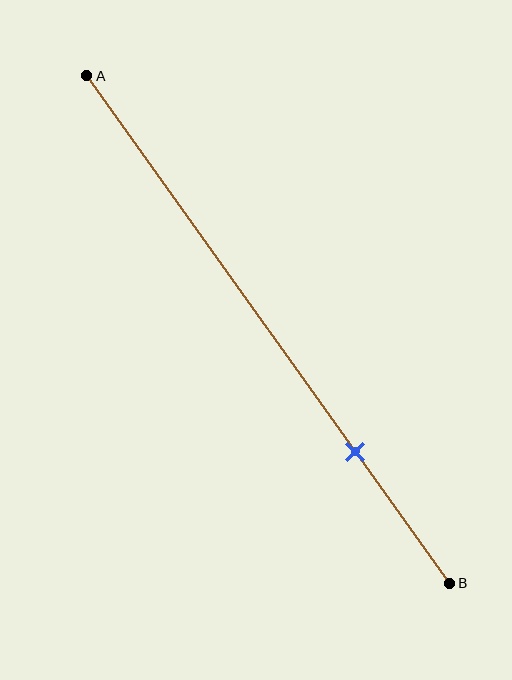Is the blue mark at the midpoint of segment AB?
No, the mark is at about 75% from A, not at the 50% midpoint.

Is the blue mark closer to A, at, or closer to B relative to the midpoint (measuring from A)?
The blue mark is closer to point B than the midpoint of segment AB.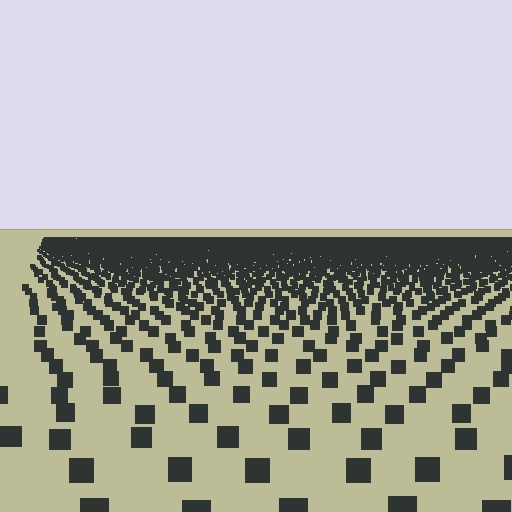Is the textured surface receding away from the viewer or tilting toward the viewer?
The surface is receding away from the viewer. Texture elements get smaller and denser toward the top.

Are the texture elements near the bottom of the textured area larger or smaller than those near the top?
Larger. Near the bottom, elements are closer to the viewer and appear at a bigger on-screen size.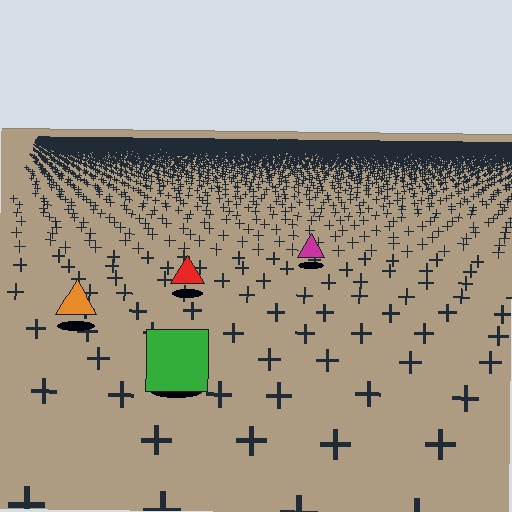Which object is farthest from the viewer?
The magenta triangle is farthest from the viewer. It appears smaller and the ground texture around it is denser.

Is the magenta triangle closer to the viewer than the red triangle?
No. The red triangle is closer — you can tell from the texture gradient: the ground texture is coarser near it.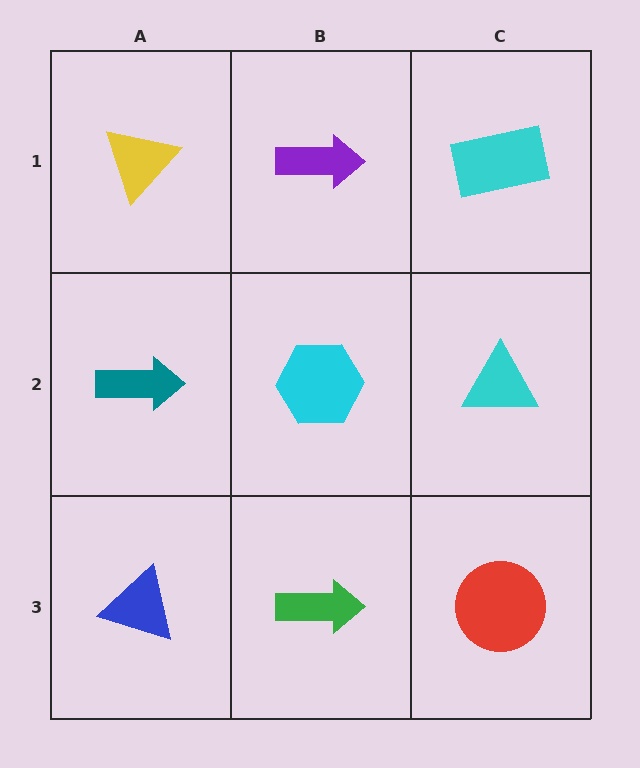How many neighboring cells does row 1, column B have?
3.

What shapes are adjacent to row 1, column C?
A cyan triangle (row 2, column C), a purple arrow (row 1, column B).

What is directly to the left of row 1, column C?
A purple arrow.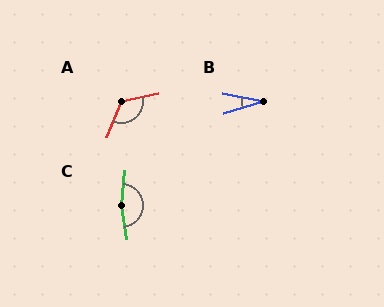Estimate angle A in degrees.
Approximately 124 degrees.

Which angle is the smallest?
B, at approximately 28 degrees.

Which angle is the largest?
C, at approximately 165 degrees.